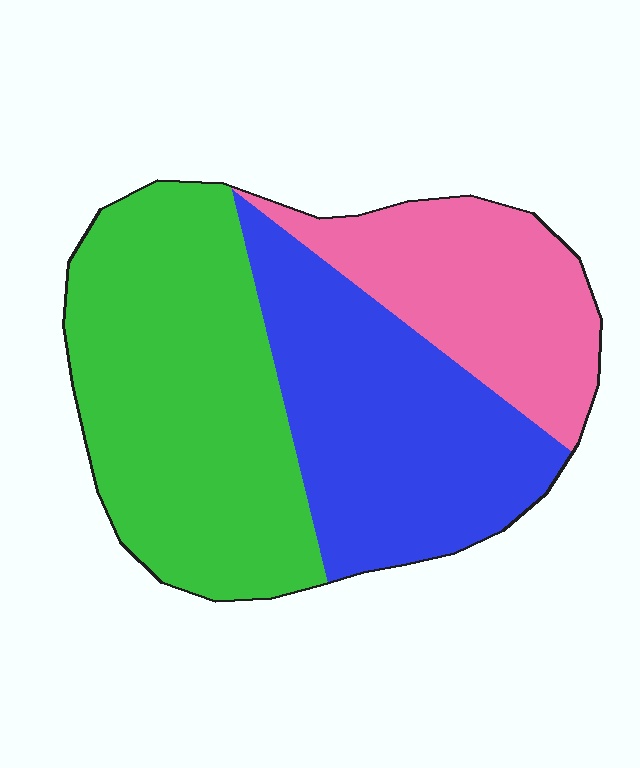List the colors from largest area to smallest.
From largest to smallest: green, blue, pink.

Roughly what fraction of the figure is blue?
Blue takes up about one third (1/3) of the figure.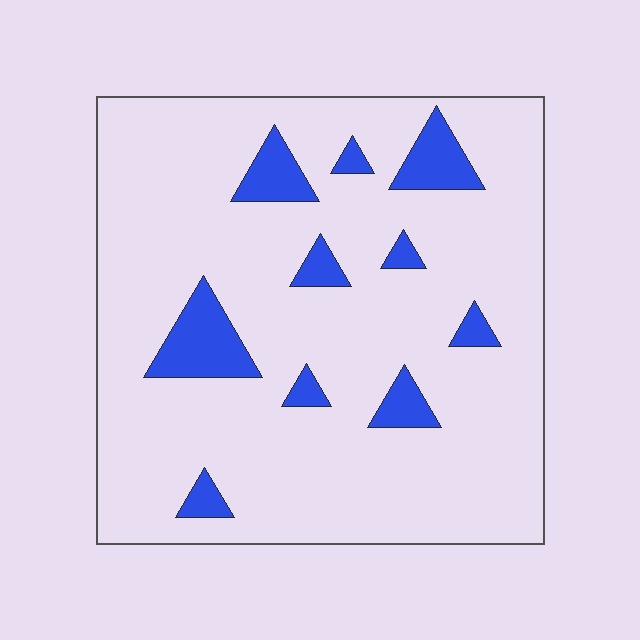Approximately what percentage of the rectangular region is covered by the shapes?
Approximately 10%.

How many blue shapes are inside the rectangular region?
10.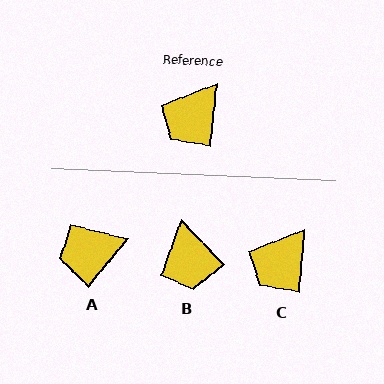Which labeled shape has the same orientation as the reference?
C.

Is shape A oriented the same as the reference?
No, it is off by about 34 degrees.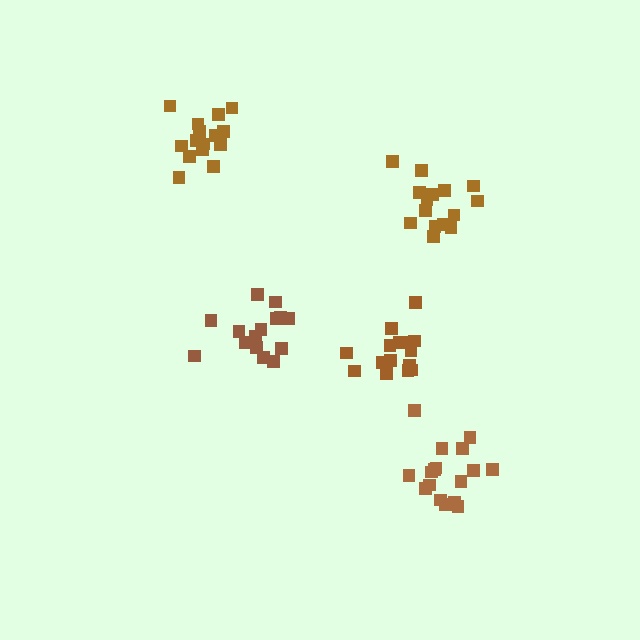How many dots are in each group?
Group 1: 15 dots, Group 2: 15 dots, Group 3: 18 dots, Group 4: 15 dots, Group 5: 15 dots (78 total).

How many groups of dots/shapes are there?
There are 5 groups.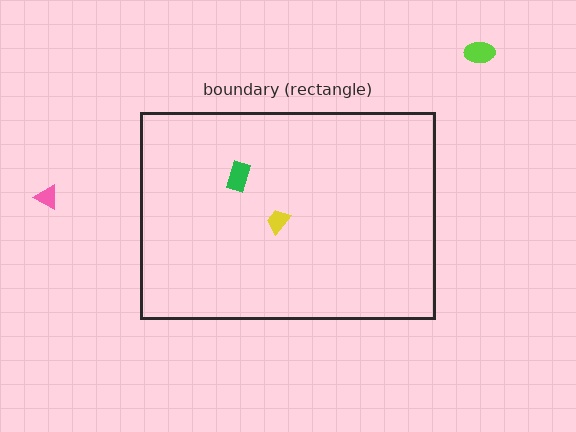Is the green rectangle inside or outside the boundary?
Inside.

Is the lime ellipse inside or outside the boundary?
Outside.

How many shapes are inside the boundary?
2 inside, 2 outside.